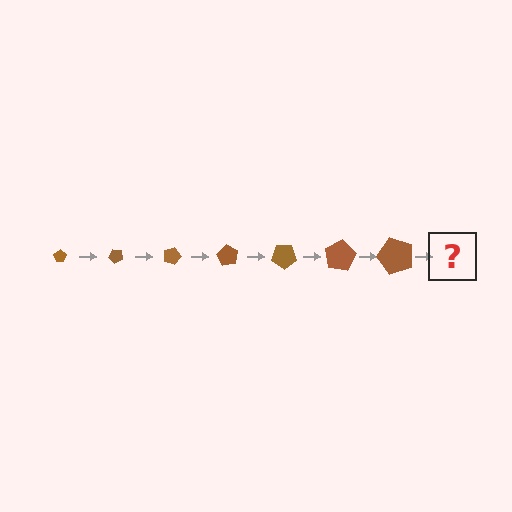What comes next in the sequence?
The next element should be a pentagon, larger than the previous one and rotated 315 degrees from the start.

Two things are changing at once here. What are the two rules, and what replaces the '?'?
The two rules are that the pentagon grows larger each step and it rotates 45 degrees each step. The '?' should be a pentagon, larger than the previous one and rotated 315 degrees from the start.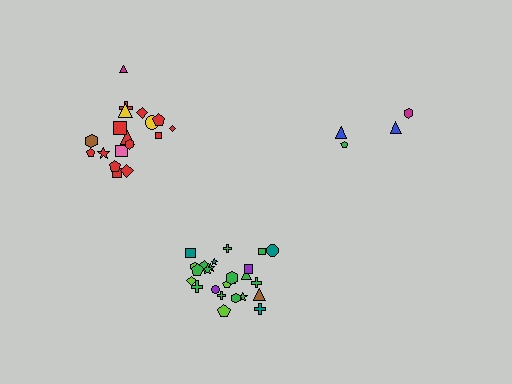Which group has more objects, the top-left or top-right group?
The top-left group.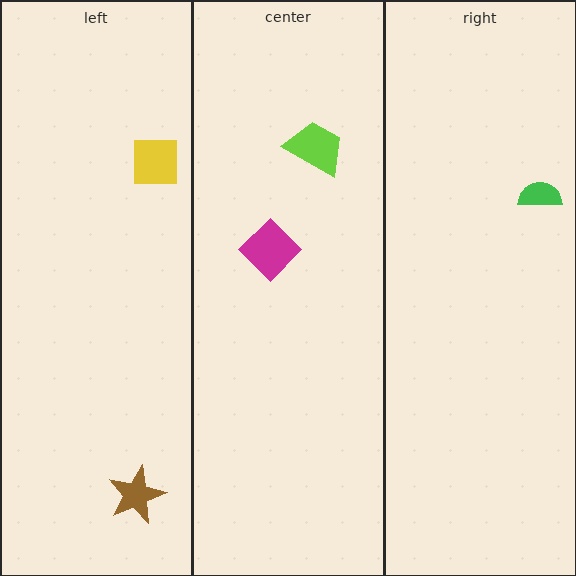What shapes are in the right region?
The green semicircle.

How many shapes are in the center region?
2.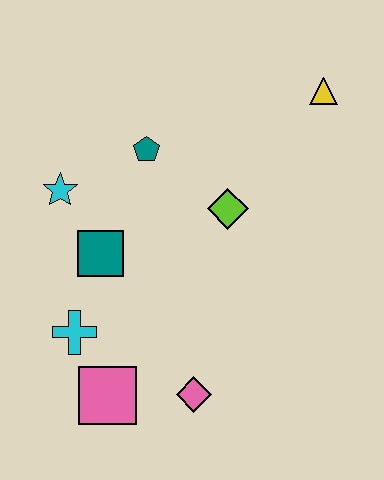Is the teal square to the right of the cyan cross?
Yes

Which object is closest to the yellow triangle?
The lime diamond is closest to the yellow triangle.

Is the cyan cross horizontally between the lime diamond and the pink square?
No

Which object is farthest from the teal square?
The yellow triangle is farthest from the teal square.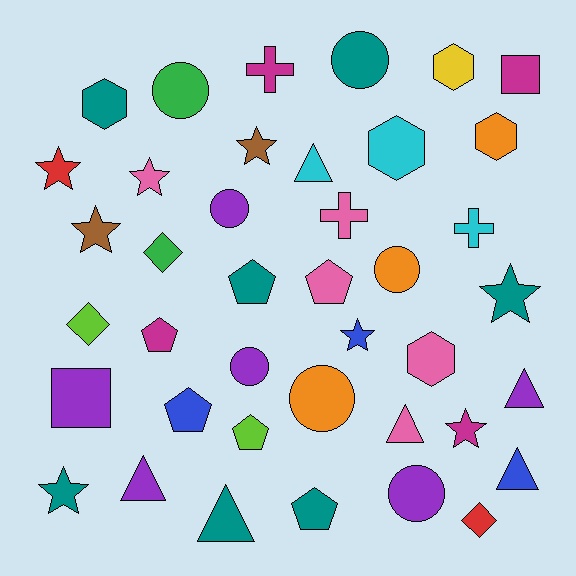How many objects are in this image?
There are 40 objects.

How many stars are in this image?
There are 8 stars.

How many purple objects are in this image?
There are 6 purple objects.